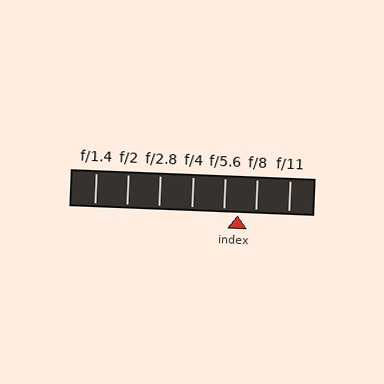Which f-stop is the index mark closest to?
The index mark is closest to f/5.6.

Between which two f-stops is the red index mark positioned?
The index mark is between f/5.6 and f/8.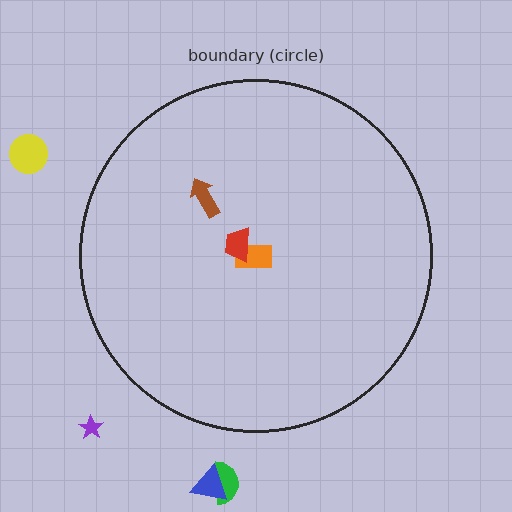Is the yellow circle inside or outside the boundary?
Outside.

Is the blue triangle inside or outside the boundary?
Outside.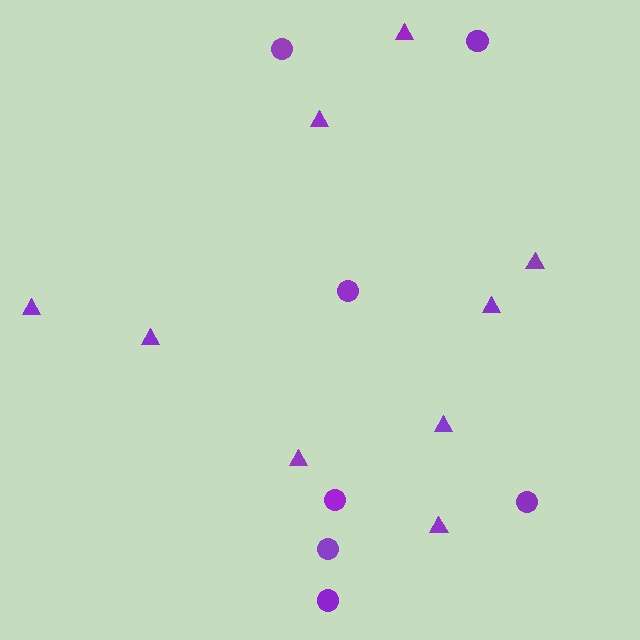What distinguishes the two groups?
There are 2 groups: one group of circles (7) and one group of triangles (9).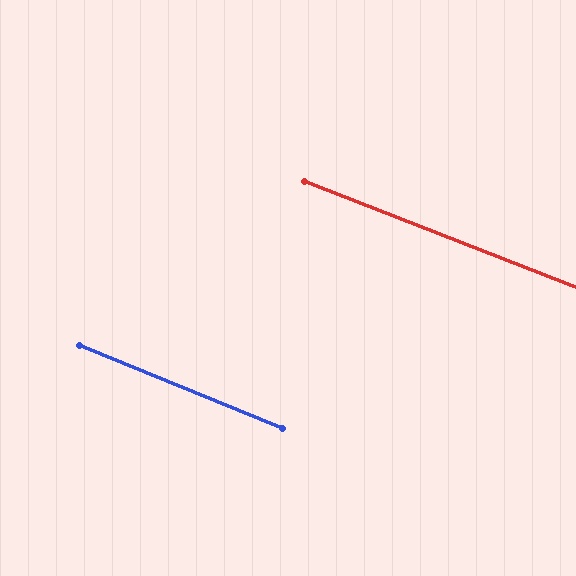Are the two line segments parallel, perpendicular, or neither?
Parallel — their directions differ by only 0.7°.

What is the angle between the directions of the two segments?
Approximately 1 degree.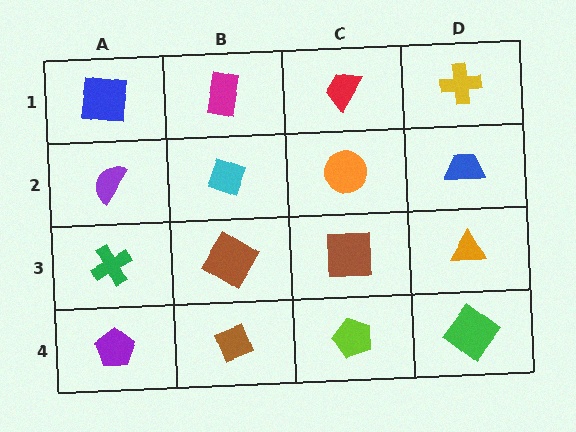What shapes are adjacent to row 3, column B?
A cyan diamond (row 2, column B), a brown diamond (row 4, column B), a green cross (row 3, column A), a brown square (row 3, column C).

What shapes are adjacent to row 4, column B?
A brown diamond (row 3, column B), a purple pentagon (row 4, column A), a lime pentagon (row 4, column C).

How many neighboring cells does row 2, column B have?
4.